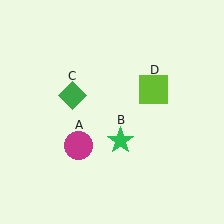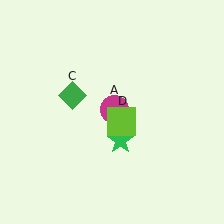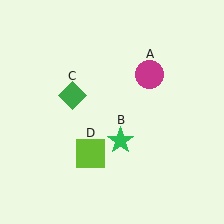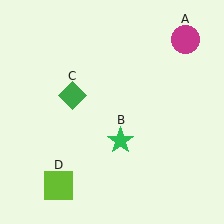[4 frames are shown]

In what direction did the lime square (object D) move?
The lime square (object D) moved down and to the left.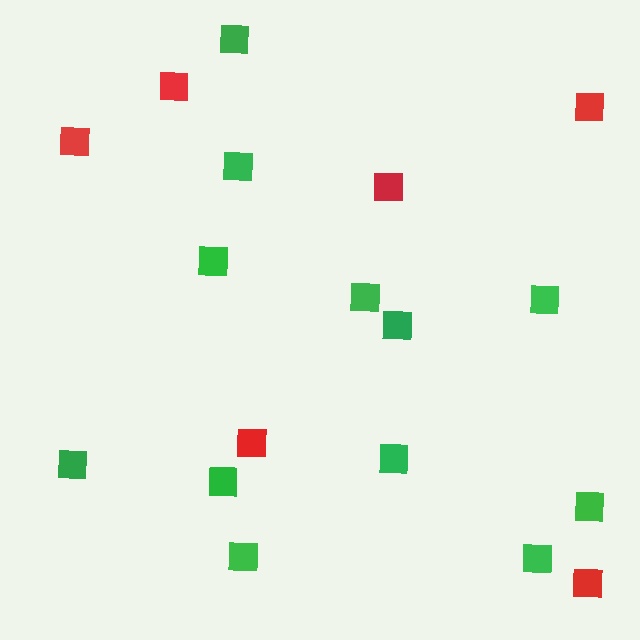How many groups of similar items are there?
There are 2 groups: one group of red squares (6) and one group of green squares (12).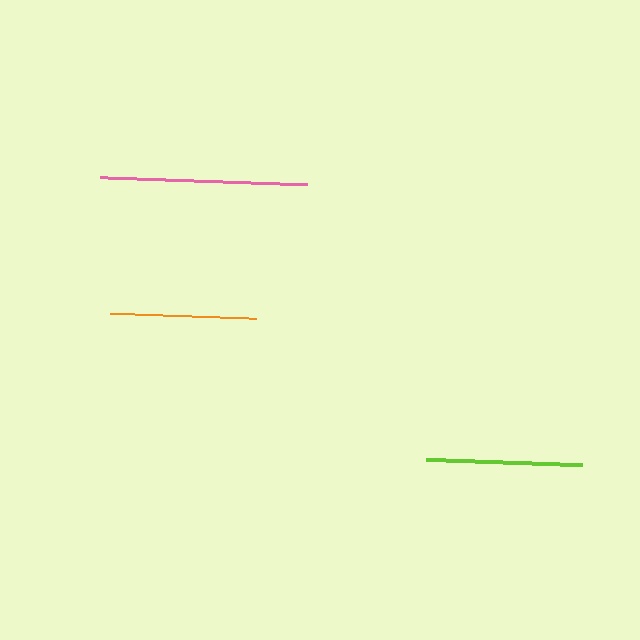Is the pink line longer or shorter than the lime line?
The pink line is longer than the lime line.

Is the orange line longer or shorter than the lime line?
The lime line is longer than the orange line.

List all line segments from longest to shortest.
From longest to shortest: pink, lime, orange.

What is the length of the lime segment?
The lime segment is approximately 156 pixels long.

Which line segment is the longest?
The pink line is the longest at approximately 208 pixels.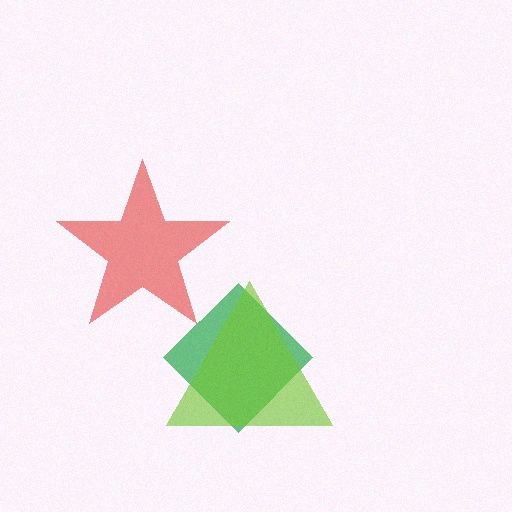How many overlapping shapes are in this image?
There are 3 overlapping shapes in the image.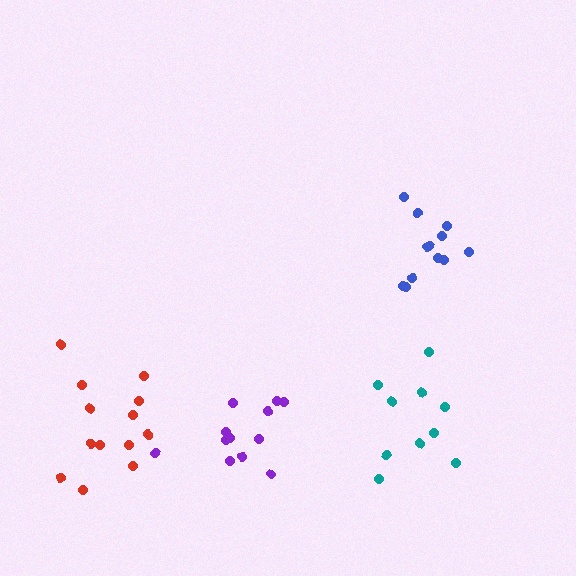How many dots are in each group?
Group 1: 14 dots, Group 2: 10 dots, Group 3: 12 dots, Group 4: 12 dots (48 total).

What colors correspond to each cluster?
The clusters are colored: red, teal, purple, blue.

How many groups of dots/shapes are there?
There are 4 groups.